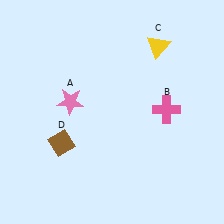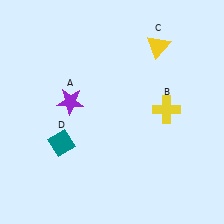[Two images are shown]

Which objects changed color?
A changed from pink to purple. B changed from pink to yellow. D changed from brown to teal.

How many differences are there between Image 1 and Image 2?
There are 3 differences between the two images.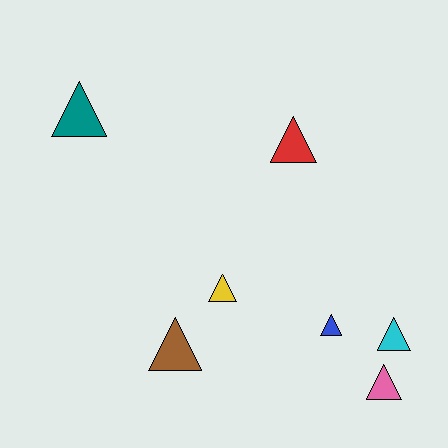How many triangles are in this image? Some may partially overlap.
There are 7 triangles.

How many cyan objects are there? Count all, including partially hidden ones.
There is 1 cyan object.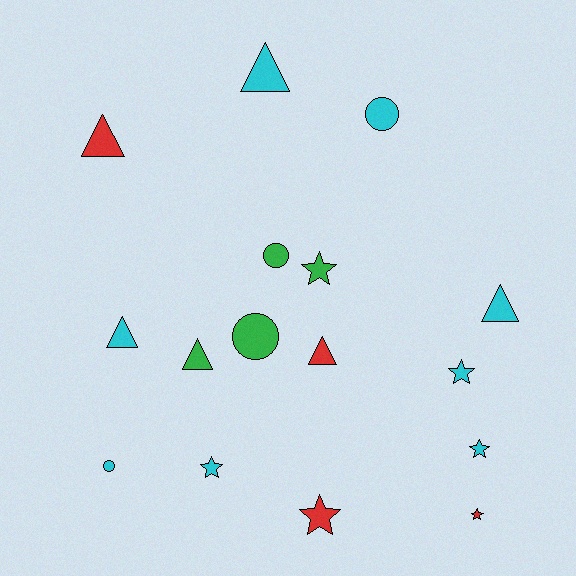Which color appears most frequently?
Cyan, with 8 objects.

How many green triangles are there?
There is 1 green triangle.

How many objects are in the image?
There are 16 objects.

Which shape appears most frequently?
Star, with 6 objects.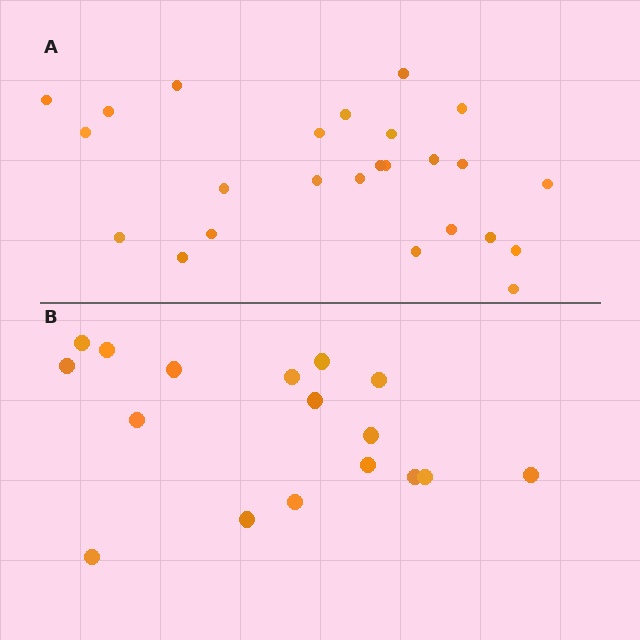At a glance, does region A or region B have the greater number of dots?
Region A (the top region) has more dots.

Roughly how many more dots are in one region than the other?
Region A has roughly 8 or so more dots than region B.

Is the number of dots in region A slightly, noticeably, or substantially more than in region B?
Region A has substantially more. The ratio is roughly 1.5 to 1.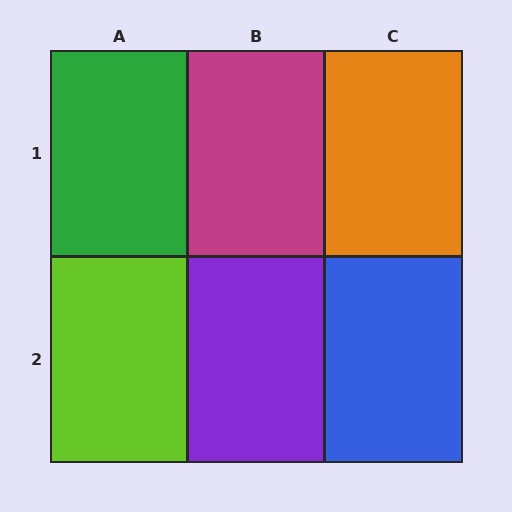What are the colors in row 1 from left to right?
Green, magenta, orange.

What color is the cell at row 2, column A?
Lime.